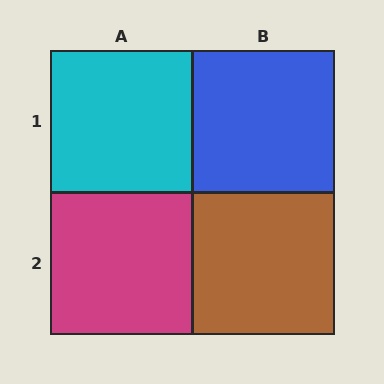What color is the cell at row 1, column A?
Cyan.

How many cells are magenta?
1 cell is magenta.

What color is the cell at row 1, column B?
Blue.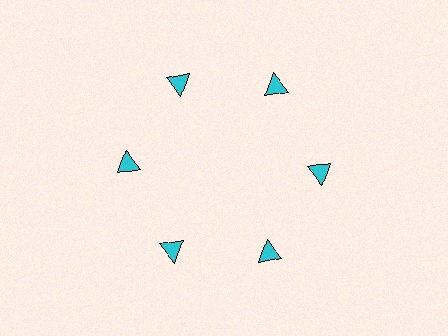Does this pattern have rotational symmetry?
Yes, this pattern has 6-fold rotational symmetry. It looks the same after rotating 60 degrees around the center.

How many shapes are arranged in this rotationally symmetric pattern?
There are 6 shapes, arranged in 6 groups of 1.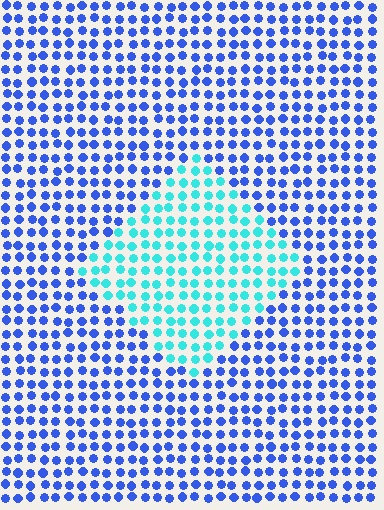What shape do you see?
I see a diamond.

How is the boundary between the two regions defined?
The boundary is defined purely by a slight shift in hue (about 49 degrees). Spacing, size, and orientation are identical on both sides.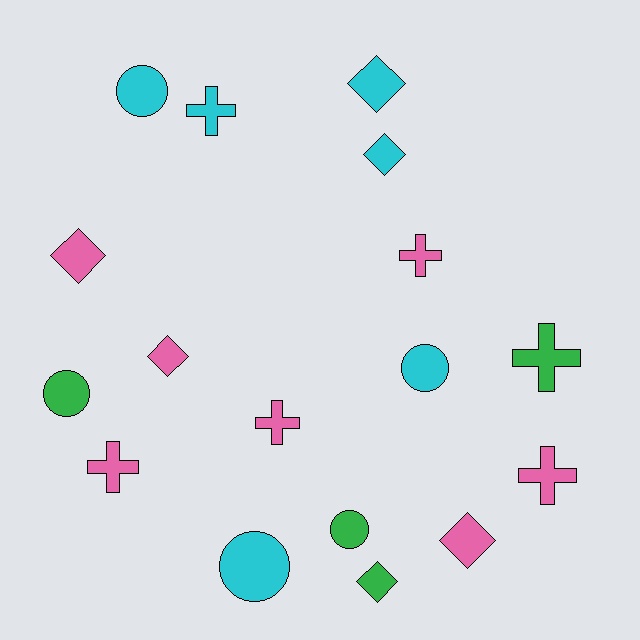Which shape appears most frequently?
Diamond, with 6 objects.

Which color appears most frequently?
Pink, with 7 objects.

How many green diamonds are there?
There is 1 green diamond.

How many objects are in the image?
There are 17 objects.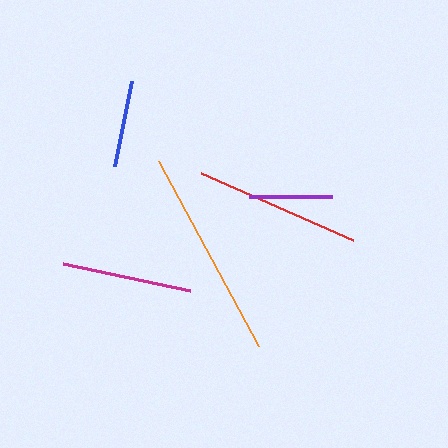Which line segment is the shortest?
The purple line is the shortest at approximately 83 pixels.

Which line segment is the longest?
The orange line is the longest at approximately 210 pixels.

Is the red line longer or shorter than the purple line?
The red line is longer than the purple line.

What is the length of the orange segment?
The orange segment is approximately 210 pixels long.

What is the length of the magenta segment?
The magenta segment is approximately 130 pixels long.